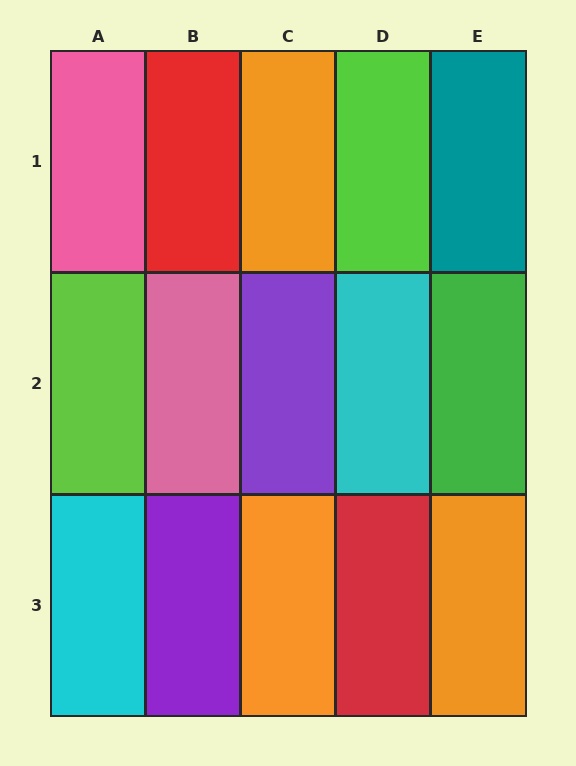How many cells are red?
2 cells are red.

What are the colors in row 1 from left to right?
Pink, red, orange, lime, teal.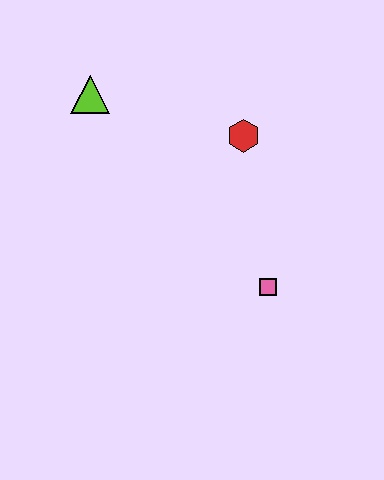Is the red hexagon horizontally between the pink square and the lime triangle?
Yes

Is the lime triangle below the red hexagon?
No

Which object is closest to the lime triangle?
The red hexagon is closest to the lime triangle.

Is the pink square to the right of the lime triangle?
Yes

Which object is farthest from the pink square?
The lime triangle is farthest from the pink square.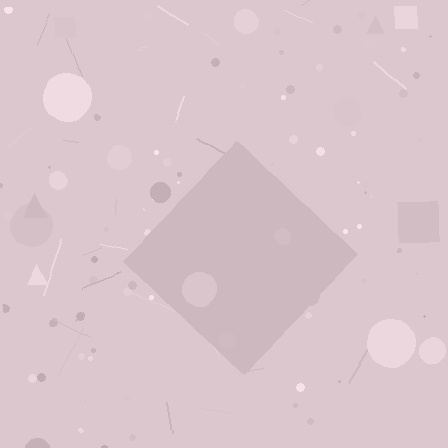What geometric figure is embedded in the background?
A diamond is embedded in the background.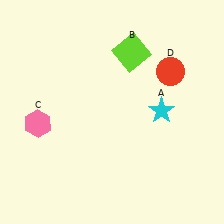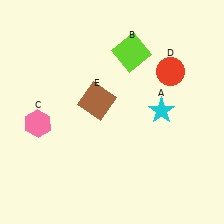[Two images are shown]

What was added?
A brown square (E) was added in Image 2.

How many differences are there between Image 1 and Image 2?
There is 1 difference between the two images.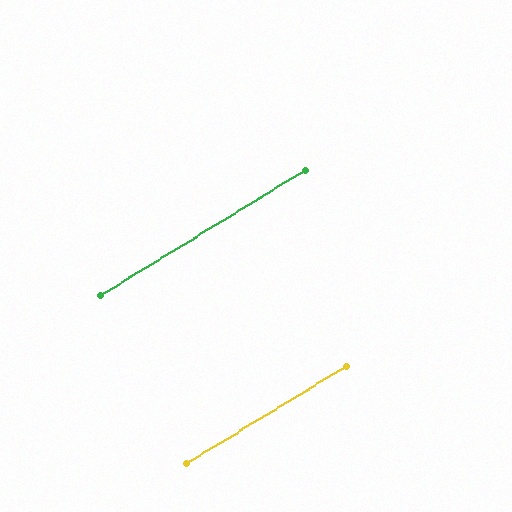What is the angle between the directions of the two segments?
Approximately 0 degrees.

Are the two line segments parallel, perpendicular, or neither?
Parallel — their directions differ by only 0.1°.